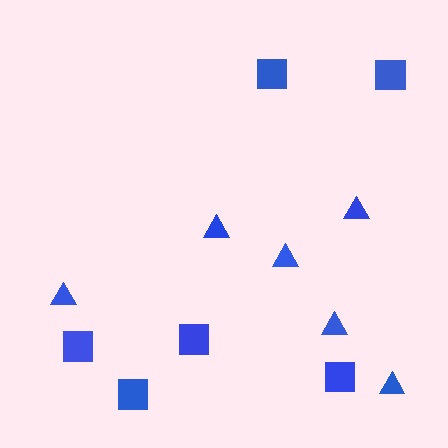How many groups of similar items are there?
There are 2 groups: one group of triangles (6) and one group of squares (6).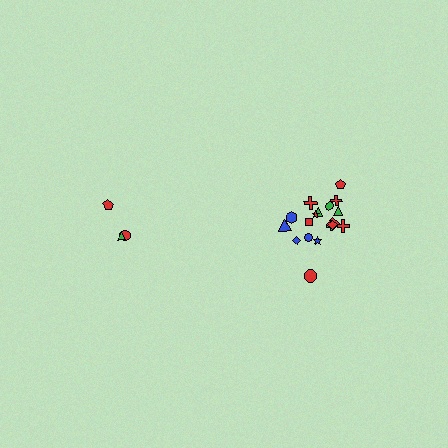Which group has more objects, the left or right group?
The right group.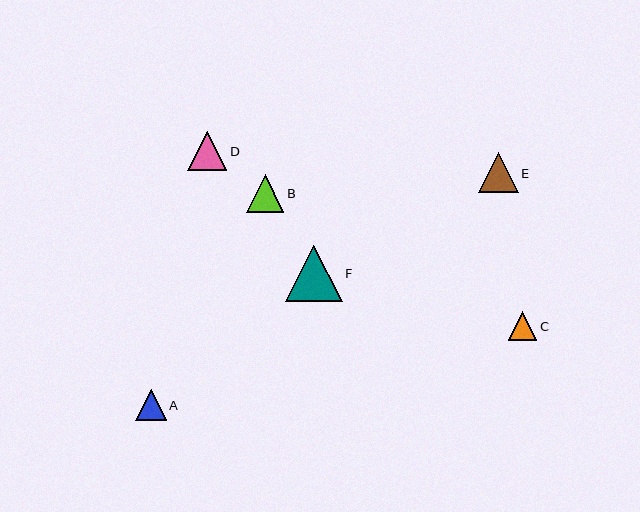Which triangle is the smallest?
Triangle C is the smallest with a size of approximately 28 pixels.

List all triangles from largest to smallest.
From largest to smallest: F, E, D, B, A, C.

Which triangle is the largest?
Triangle F is the largest with a size of approximately 56 pixels.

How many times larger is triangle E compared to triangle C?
Triangle E is approximately 1.4 times the size of triangle C.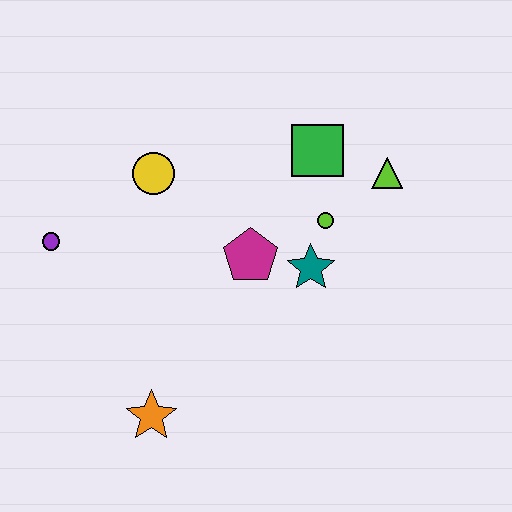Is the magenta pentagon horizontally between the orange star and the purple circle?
No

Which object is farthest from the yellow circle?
The orange star is farthest from the yellow circle.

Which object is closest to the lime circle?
The teal star is closest to the lime circle.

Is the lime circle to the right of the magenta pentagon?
Yes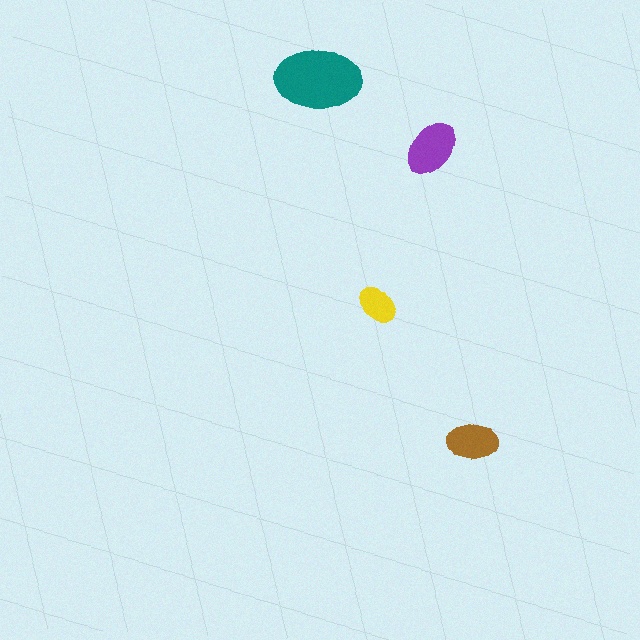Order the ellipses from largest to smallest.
the teal one, the purple one, the brown one, the yellow one.